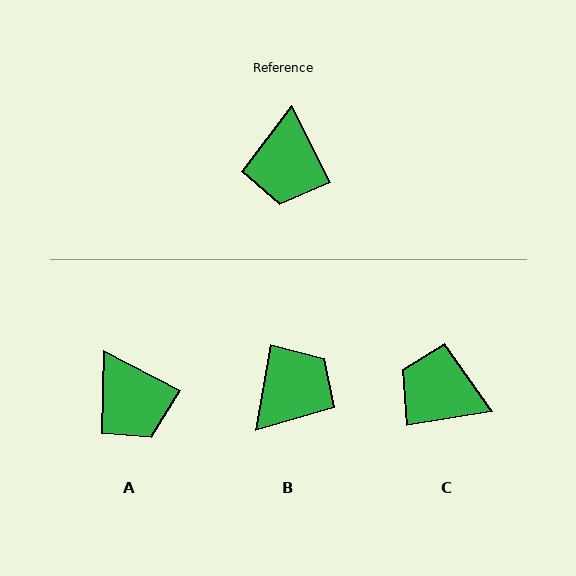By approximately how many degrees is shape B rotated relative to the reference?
Approximately 143 degrees counter-clockwise.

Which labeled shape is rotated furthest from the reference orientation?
B, about 143 degrees away.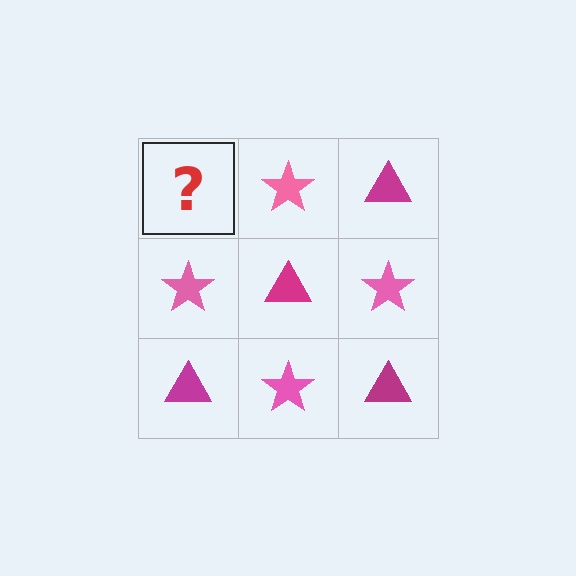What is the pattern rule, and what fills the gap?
The rule is that it alternates magenta triangle and pink star in a checkerboard pattern. The gap should be filled with a magenta triangle.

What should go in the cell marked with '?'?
The missing cell should contain a magenta triangle.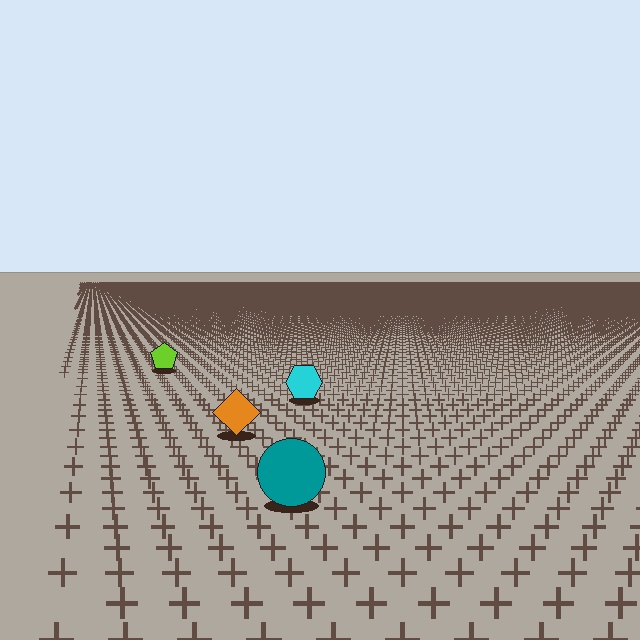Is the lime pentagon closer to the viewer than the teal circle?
No. The teal circle is closer — you can tell from the texture gradient: the ground texture is coarser near it.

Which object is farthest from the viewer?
The lime pentagon is farthest from the viewer. It appears smaller and the ground texture around it is denser.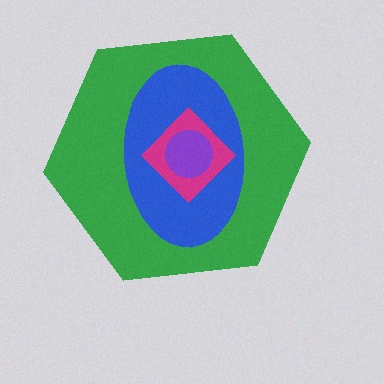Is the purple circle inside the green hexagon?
Yes.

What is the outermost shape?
The green hexagon.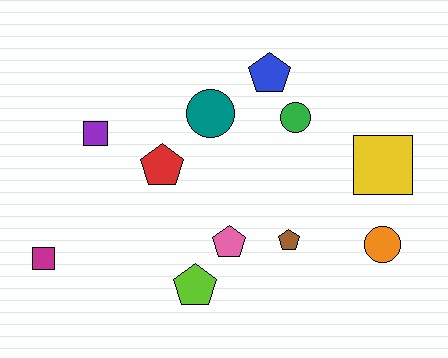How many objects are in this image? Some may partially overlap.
There are 11 objects.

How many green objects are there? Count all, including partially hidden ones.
There is 1 green object.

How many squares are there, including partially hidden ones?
There are 3 squares.